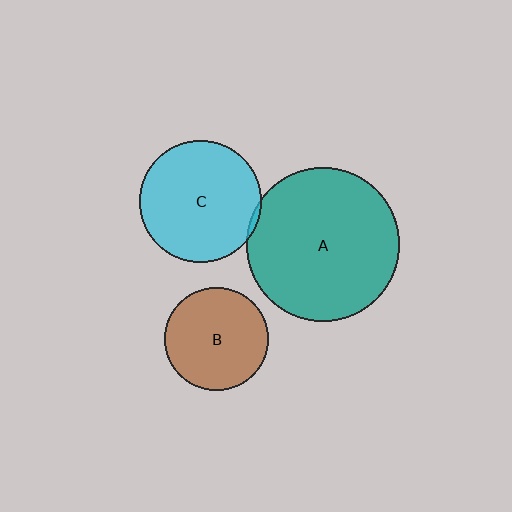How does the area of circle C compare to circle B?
Approximately 1.4 times.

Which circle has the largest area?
Circle A (teal).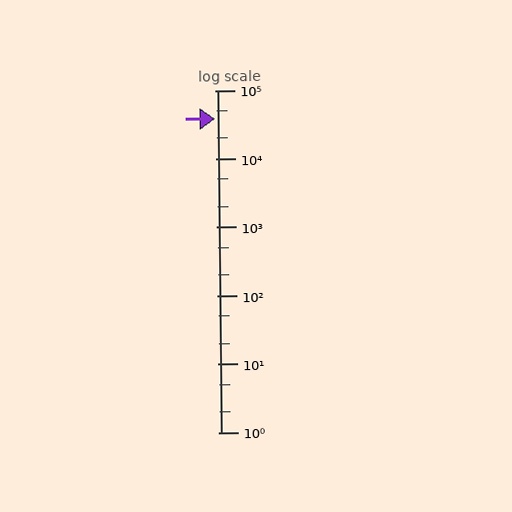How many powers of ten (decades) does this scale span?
The scale spans 5 decades, from 1 to 100000.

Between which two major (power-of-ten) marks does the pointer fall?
The pointer is between 10000 and 100000.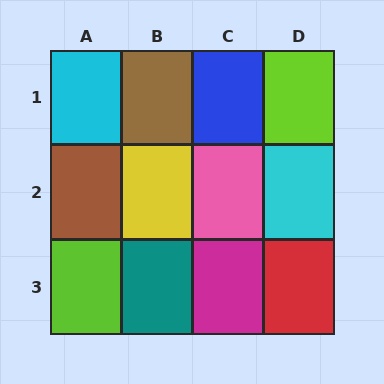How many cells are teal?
1 cell is teal.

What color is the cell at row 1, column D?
Lime.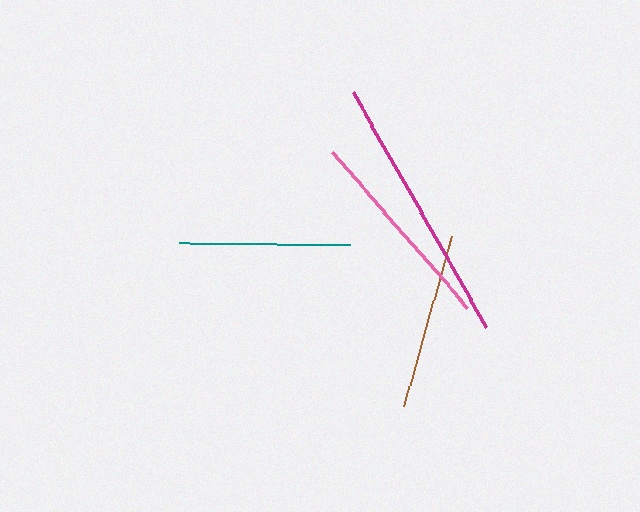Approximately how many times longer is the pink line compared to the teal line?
The pink line is approximately 1.2 times the length of the teal line.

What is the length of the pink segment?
The pink segment is approximately 206 pixels long.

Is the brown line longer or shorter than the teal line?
The brown line is longer than the teal line.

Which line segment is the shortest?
The teal line is the shortest at approximately 171 pixels.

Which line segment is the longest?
The magenta line is the longest at approximately 270 pixels.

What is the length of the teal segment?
The teal segment is approximately 171 pixels long.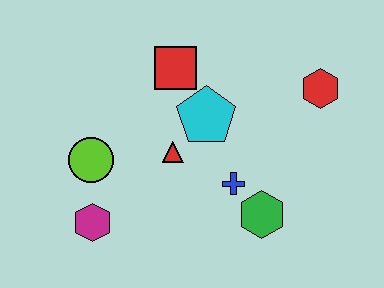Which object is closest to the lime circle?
The magenta hexagon is closest to the lime circle.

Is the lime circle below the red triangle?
Yes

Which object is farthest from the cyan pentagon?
The magenta hexagon is farthest from the cyan pentagon.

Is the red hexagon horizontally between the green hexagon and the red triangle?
No